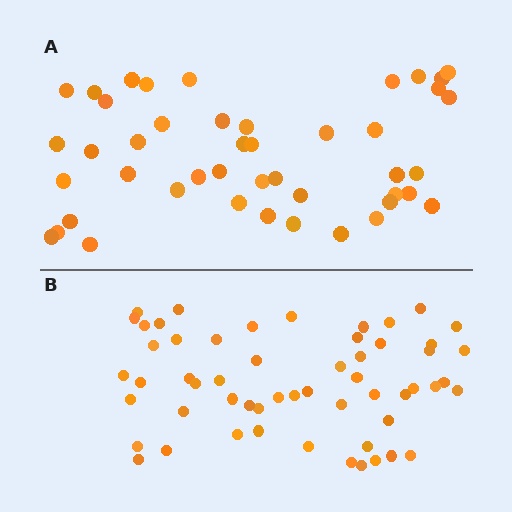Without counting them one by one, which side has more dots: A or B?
Region B (the bottom region) has more dots.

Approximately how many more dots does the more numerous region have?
Region B has roughly 12 or so more dots than region A.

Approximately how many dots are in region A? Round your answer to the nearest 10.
About 40 dots. (The exact count is 45, which rounds to 40.)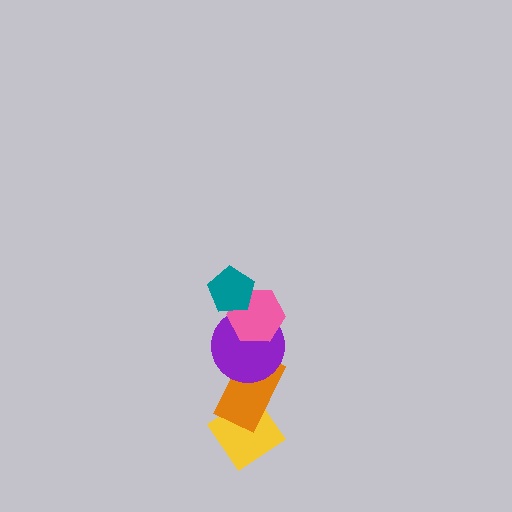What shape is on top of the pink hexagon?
The teal pentagon is on top of the pink hexagon.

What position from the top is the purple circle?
The purple circle is 3rd from the top.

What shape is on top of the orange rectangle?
The purple circle is on top of the orange rectangle.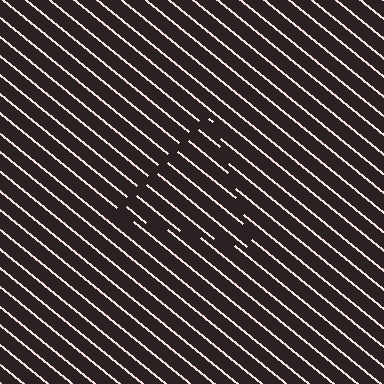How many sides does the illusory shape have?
3 sides — the line-ends trace a triangle.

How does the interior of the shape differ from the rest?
The interior of the shape contains the same grating, shifted by half a period — the contour is defined by the phase discontinuity where line-ends from the inner and outer gratings abut.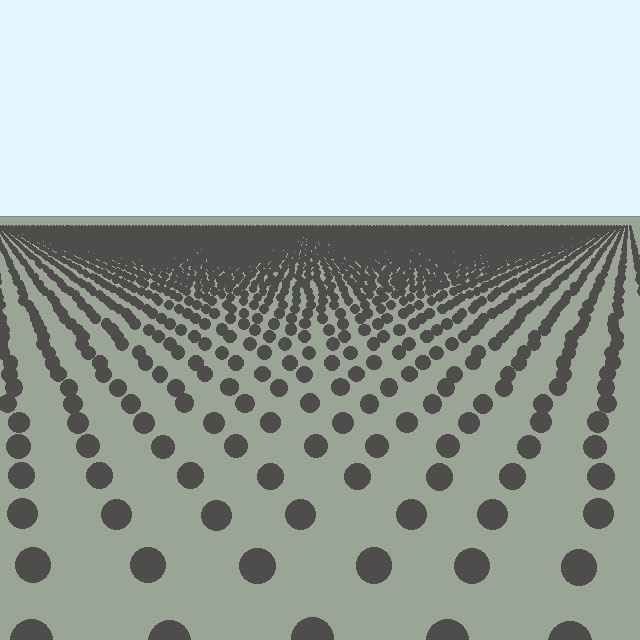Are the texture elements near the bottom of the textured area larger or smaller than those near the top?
Larger. Near the bottom, elements are closer to the viewer and appear at a bigger on-screen size.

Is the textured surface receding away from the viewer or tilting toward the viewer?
The surface is receding away from the viewer. Texture elements get smaller and denser toward the top.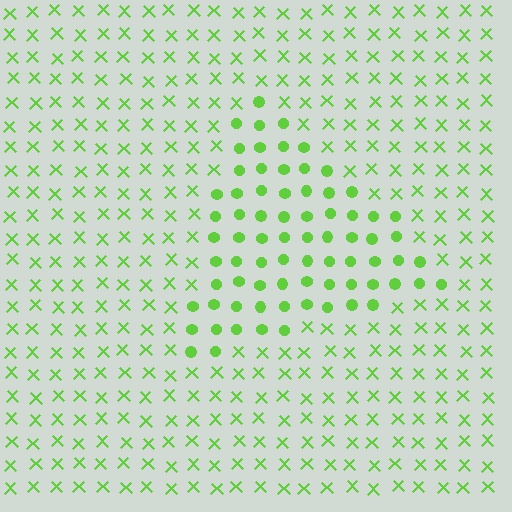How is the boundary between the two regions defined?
The boundary is defined by a change in element shape: circles inside vs. X marks outside. All elements share the same color and spacing.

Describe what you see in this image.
The image is filled with small lime elements arranged in a uniform grid. A triangle-shaped region contains circles, while the surrounding area contains X marks. The boundary is defined purely by the change in element shape.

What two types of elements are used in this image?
The image uses circles inside the triangle region and X marks outside it.